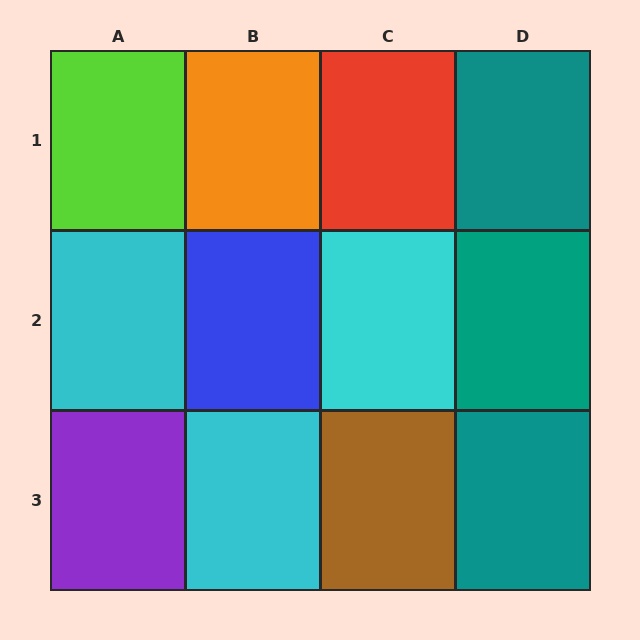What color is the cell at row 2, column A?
Cyan.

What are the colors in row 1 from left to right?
Lime, orange, red, teal.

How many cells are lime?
1 cell is lime.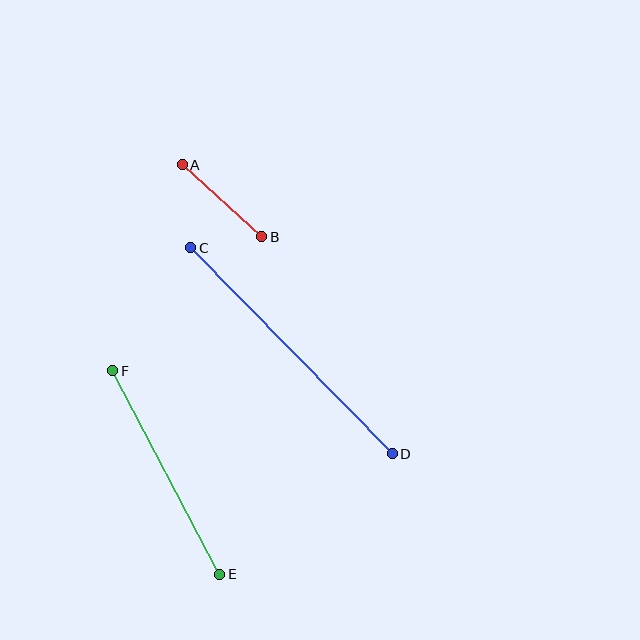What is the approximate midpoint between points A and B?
The midpoint is at approximately (222, 201) pixels.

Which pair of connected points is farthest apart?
Points C and D are farthest apart.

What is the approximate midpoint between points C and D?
The midpoint is at approximately (292, 351) pixels.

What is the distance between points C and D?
The distance is approximately 288 pixels.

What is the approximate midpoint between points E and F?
The midpoint is at approximately (166, 472) pixels.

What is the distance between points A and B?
The distance is approximately 108 pixels.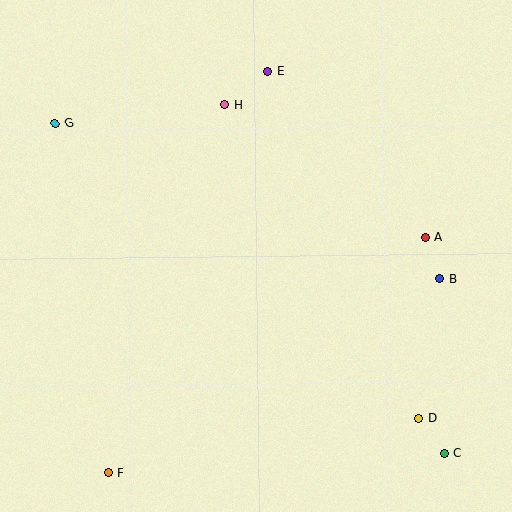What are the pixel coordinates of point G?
Point G is at (55, 124).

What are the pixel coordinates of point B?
Point B is at (440, 279).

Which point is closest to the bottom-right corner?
Point C is closest to the bottom-right corner.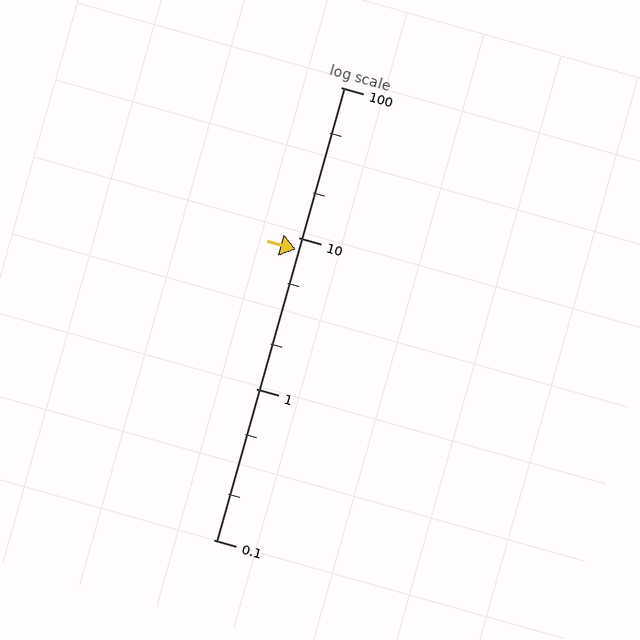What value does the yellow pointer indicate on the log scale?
The pointer indicates approximately 8.4.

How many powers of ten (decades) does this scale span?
The scale spans 3 decades, from 0.1 to 100.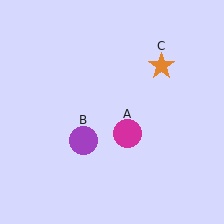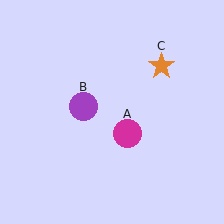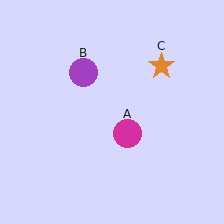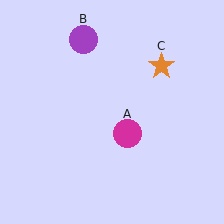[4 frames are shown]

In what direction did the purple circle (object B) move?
The purple circle (object B) moved up.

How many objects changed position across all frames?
1 object changed position: purple circle (object B).